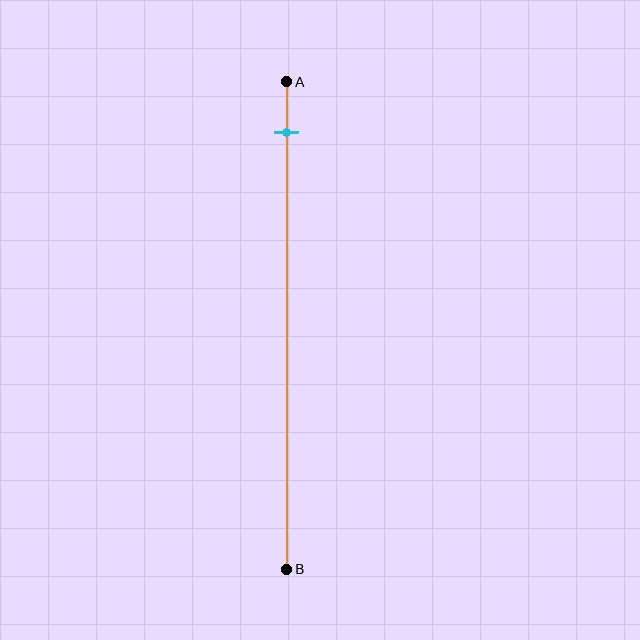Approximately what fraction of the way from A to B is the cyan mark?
The cyan mark is approximately 10% of the way from A to B.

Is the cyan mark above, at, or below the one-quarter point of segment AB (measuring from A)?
The cyan mark is above the one-quarter point of segment AB.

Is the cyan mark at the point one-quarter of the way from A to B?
No, the mark is at about 10% from A, not at the 25% one-quarter point.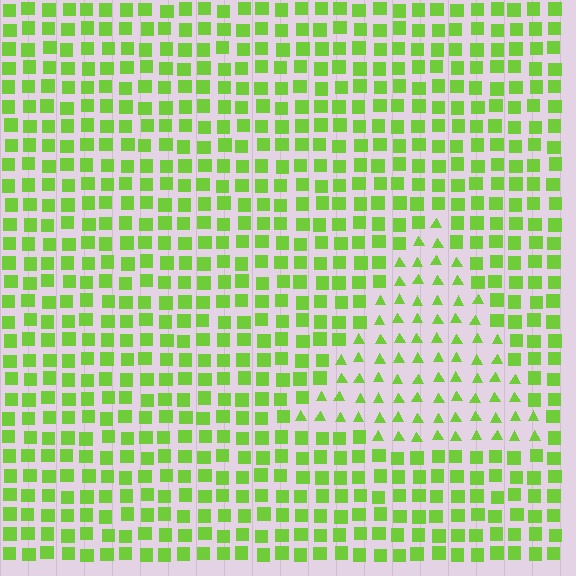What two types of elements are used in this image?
The image uses triangles inside the triangle region and squares outside it.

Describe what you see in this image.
The image is filled with small lime elements arranged in a uniform grid. A triangle-shaped region contains triangles, while the surrounding area contains squares. The boundary is defined purely by the change in element shape.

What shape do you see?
I see a triangle.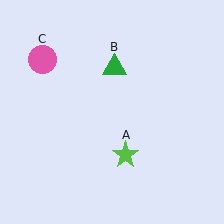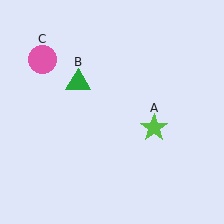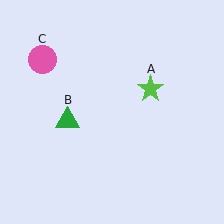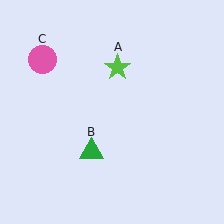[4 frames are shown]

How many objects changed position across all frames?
2 objects changed position: lime star (object A), green triangle (object B).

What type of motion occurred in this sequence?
The lime star (object A), green triangle (object B) rotated counterclockwise around the center of the scene.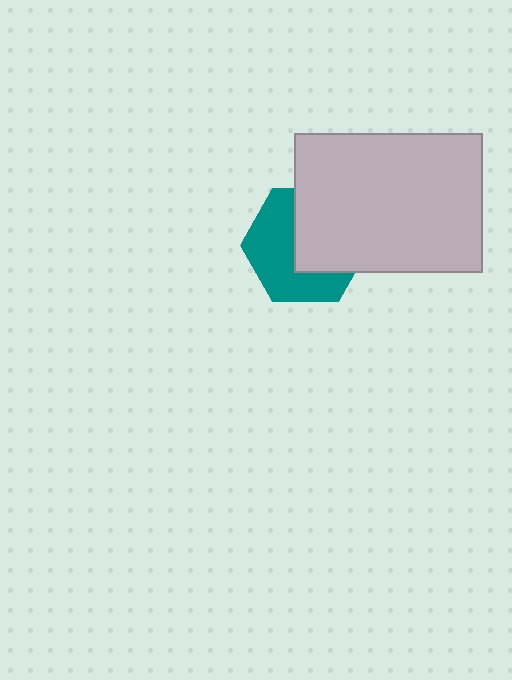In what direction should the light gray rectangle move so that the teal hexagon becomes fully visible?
The light gray rectangle should move toward the upper-right. That is the shortest direction to clear the overlap and leave the teal hexagon fully visible.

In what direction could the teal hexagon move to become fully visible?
The teal hexagon could move toward the lower-left. That would shift it out from behind the light gray rectangle entirely.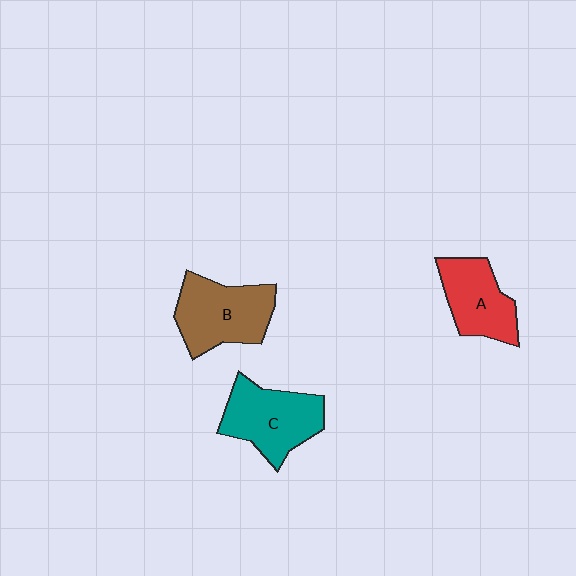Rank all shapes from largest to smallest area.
From largest to smallest: B (brown), C (teal), A (red).